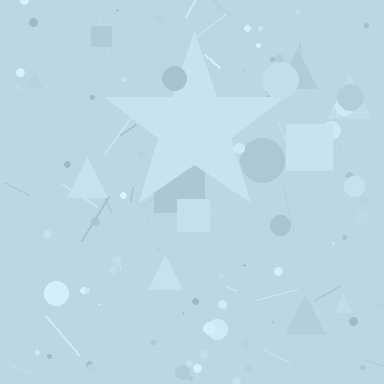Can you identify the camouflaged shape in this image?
The camouflaged shape is a star.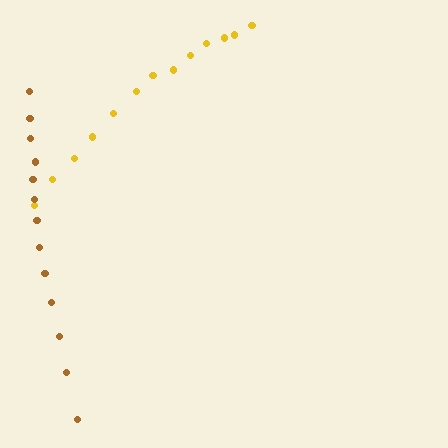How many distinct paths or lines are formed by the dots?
There are 2 distinct paths.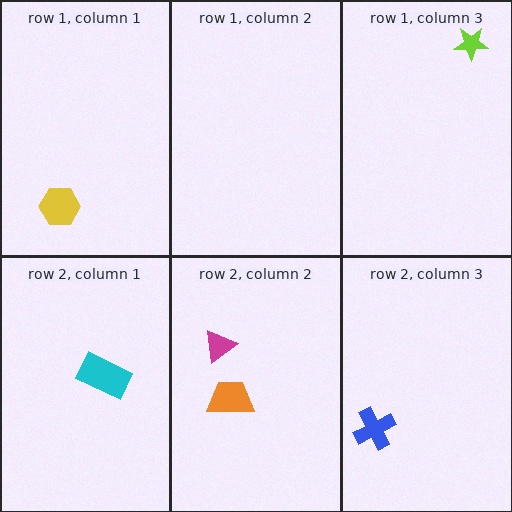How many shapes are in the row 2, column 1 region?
1.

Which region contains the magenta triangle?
The row 2, column 2 region.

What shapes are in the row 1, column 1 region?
The yellow hexagon.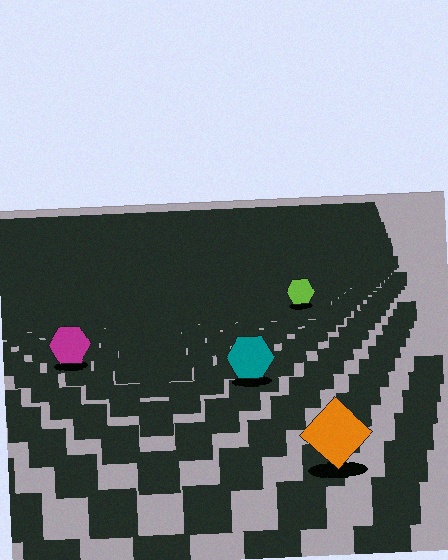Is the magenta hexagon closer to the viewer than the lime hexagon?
Yes. The magenta hexagon is closer — you can tell from the texture gradient: the ground texture is coarser near it.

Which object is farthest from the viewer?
The lime hexagon is farthest from the viewer. It appears smaller and the ground texture around it is denser.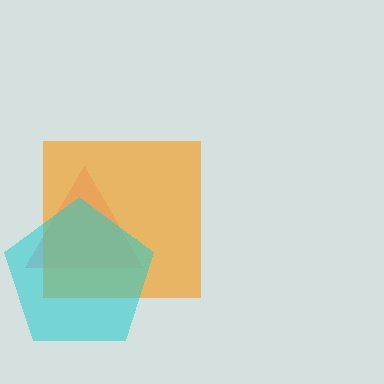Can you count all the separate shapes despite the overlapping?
Yes, there are 3 separate shapes.